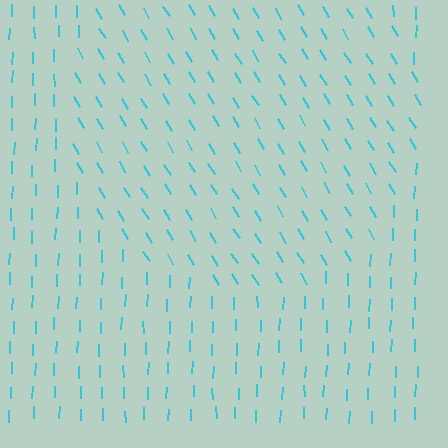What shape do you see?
I see a circle.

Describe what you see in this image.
The image is filled with small cyan line segments. A circle region in the image has lines oriented differently from the surrounding lines, creating a visible texture boundary.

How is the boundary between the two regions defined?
The boundary is defined purely by a change in line orientation (approximately 32 degrees difference). All lines are the same color and thickness.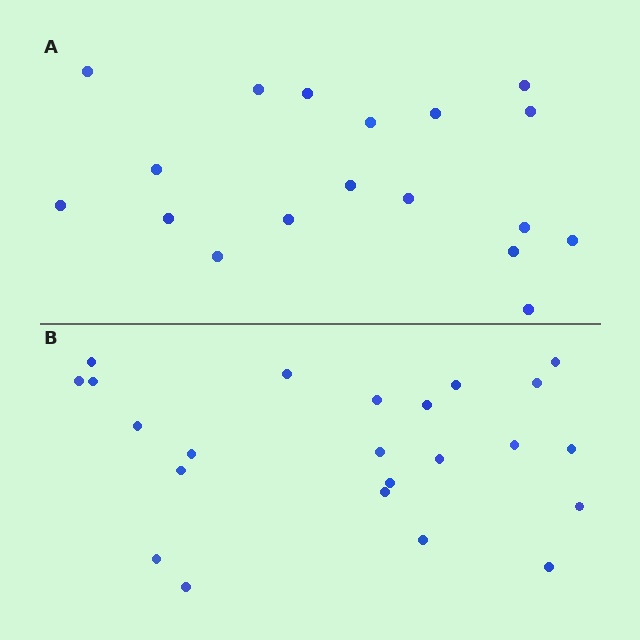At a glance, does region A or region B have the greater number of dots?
Region B (the bottom region) has more dots.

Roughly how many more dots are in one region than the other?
Region B has about 5 more dots than region A.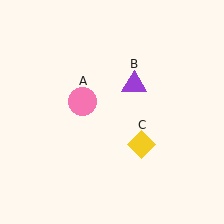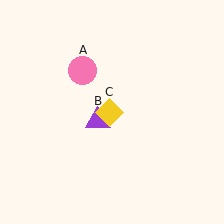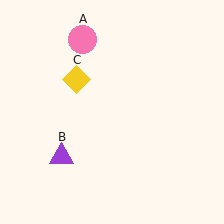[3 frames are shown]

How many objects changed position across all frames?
3 objects changed position: pink circle (object A), purple triangle (object B), yellow diamond (object C).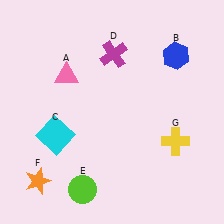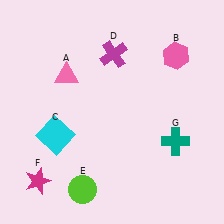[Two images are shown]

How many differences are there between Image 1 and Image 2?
There are 3 differences between the two images.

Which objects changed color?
B changed from blue to pink. F changed from orange to magenta. G changed from yellow to teal.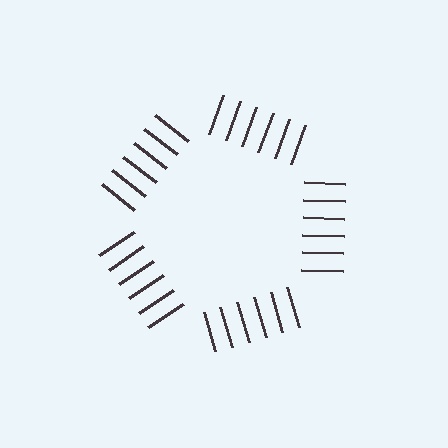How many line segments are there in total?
30 — 6 along each of the 5 edges.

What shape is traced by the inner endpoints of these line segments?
An illusory pentagon — the line segments terminate on its edges but no continuous stroke is drawn.